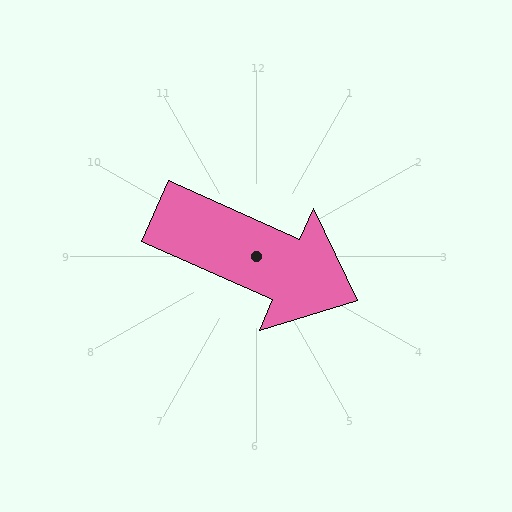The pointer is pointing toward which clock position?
Roughly 4 o'clock.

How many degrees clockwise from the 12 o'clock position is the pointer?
Approximately 114 degrees.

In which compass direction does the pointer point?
Southeast.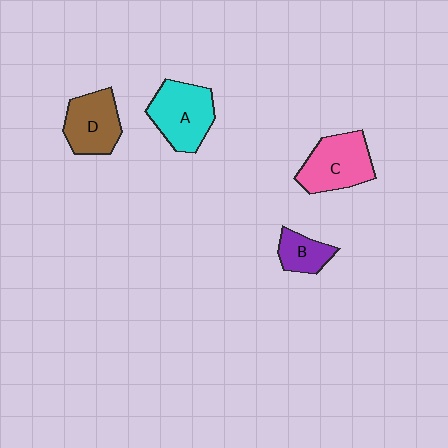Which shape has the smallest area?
Shape B (purple).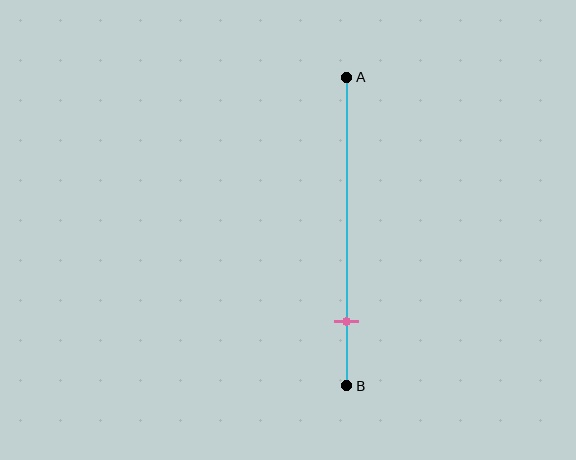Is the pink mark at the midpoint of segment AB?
No, the mark is at about 80% from A, not at the 50% midpoint.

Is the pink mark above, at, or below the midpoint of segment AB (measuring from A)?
The pink mark is below the midpoint of segment AB.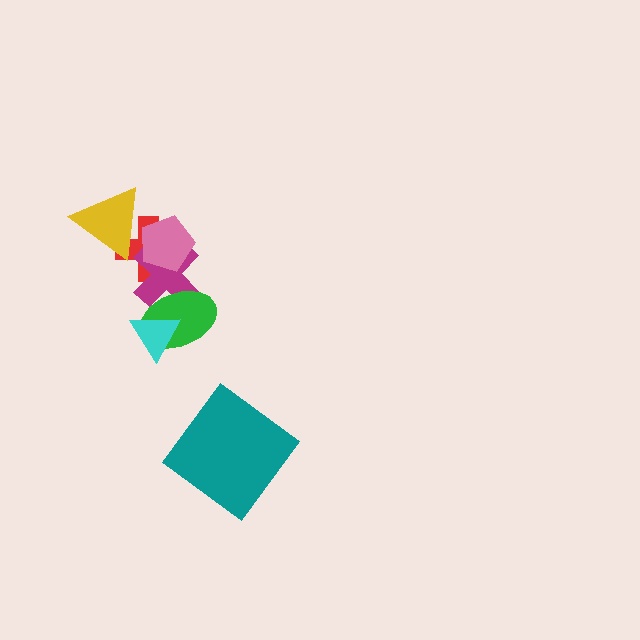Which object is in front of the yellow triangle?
The pink pentagon is in front of the yellow triangle.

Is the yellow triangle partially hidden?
Yes, it is partially covered by another shape.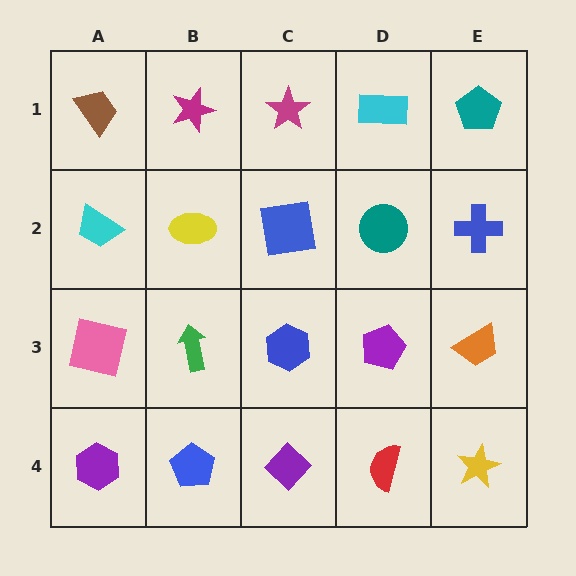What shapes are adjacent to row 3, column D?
A teal circle (row 2, column D), a red semicircle (row 4, column D), a blue hexagon (row 3, column C), an orange trapezoid (row 3, column E).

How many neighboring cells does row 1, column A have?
2.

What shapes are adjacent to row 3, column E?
A blue cross (row 2, column E), a yellow star (row 4, column E), a purple pentagon (row 3, column D).